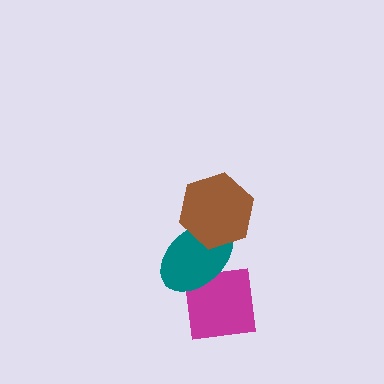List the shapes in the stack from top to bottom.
From top to bottom: the brown hexagon, the teal ellipse, the magenta square.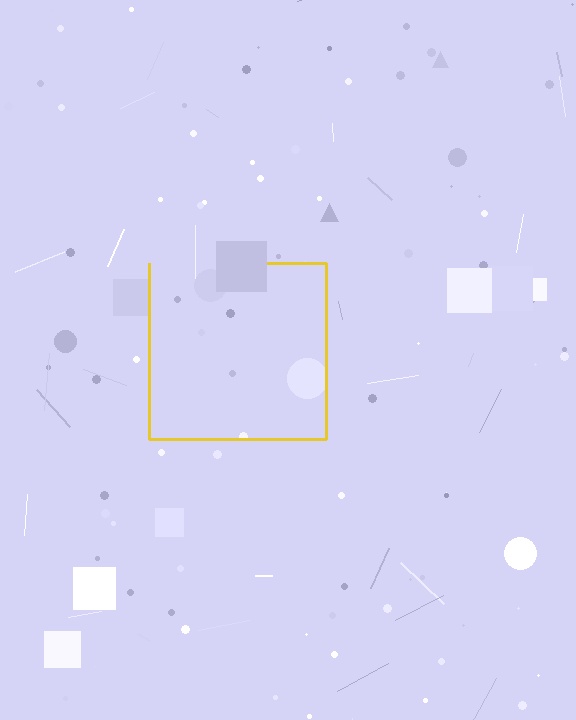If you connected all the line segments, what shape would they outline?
They would outline a square.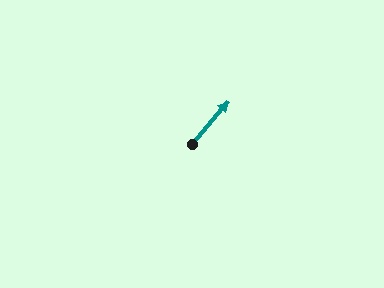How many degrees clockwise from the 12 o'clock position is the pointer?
Approximately 40 degrees.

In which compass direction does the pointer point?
Northeast.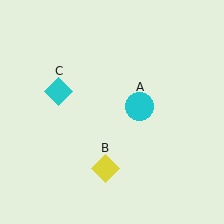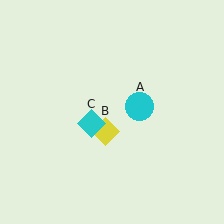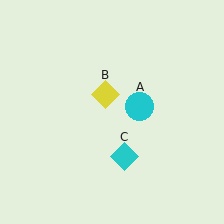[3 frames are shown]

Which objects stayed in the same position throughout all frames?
Cyan circle (object A) remained stationary.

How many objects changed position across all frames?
2 objects changed position: yellow diamond (object B), cyan diamond (object C).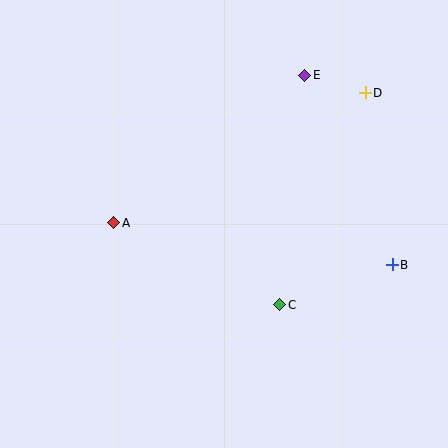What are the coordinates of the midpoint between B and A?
The midpoint between B and A is at (253, 244).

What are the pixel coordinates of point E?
Point E is at (305, 75).